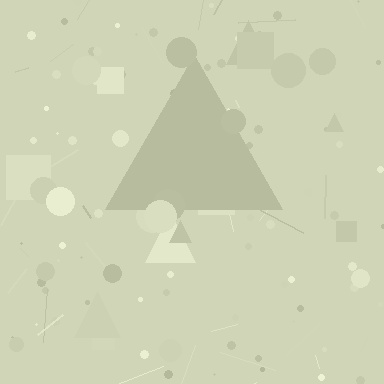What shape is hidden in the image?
A triangle is hidden in the image.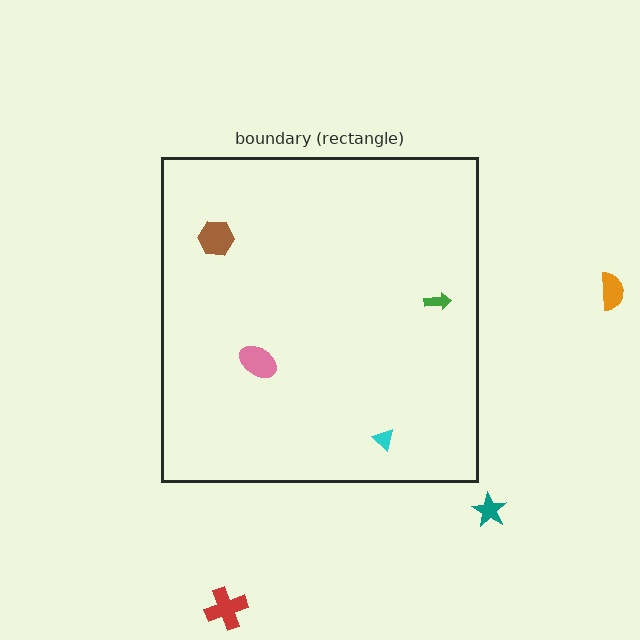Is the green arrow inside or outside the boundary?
Inside.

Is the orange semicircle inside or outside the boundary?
Outside.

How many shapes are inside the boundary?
4 inside, 3 outside.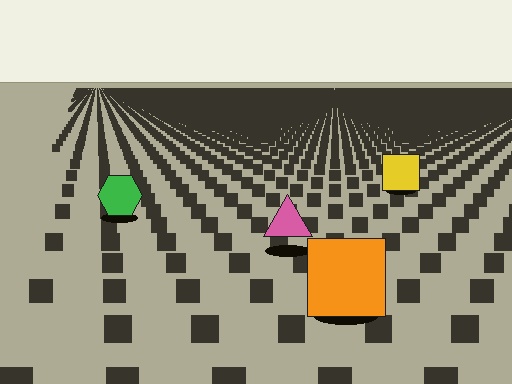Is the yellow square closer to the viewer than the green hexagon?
No. The green hexagon is closer — you can tell from the texture gradient: the ground texture is coarser near it.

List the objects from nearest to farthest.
From nearest to farthest: the orange square, the pink triangle, the green hexagon, the yellow square.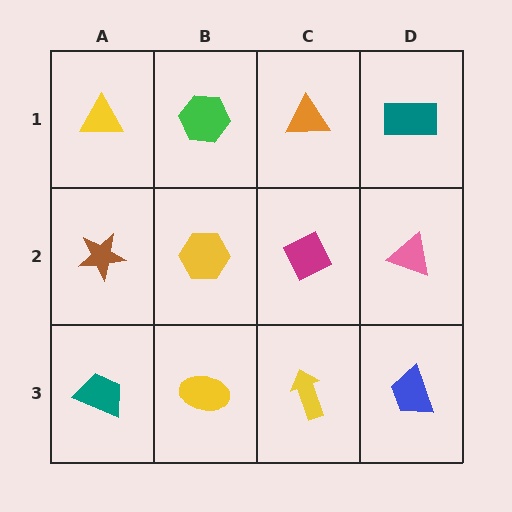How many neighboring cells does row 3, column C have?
3.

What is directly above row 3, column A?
A brown star.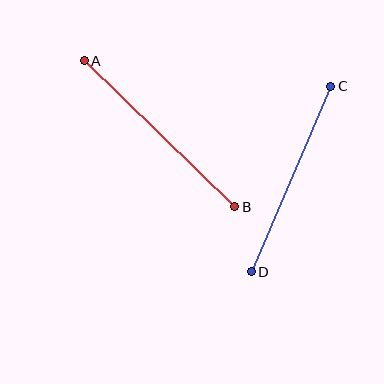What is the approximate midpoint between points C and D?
The midpoint is at approximately (291, 179) pixels.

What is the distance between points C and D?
The distance is approximately 202 pixels.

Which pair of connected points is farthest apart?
Points A and B are farthest apart.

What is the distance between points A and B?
The distance is approximately 210 pixels.